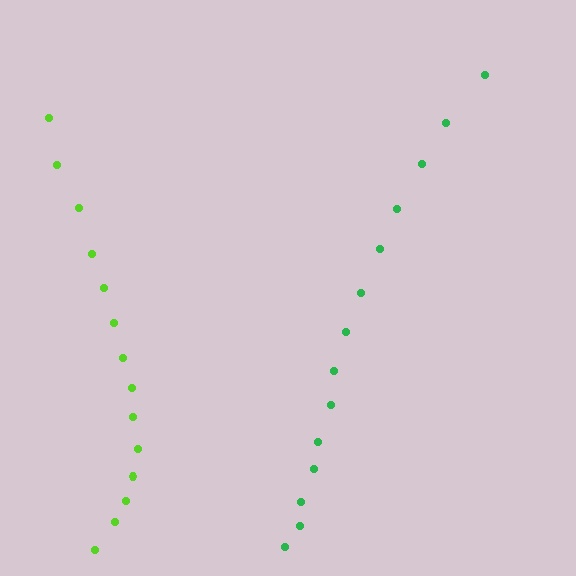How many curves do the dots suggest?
There are 2 distinct paths.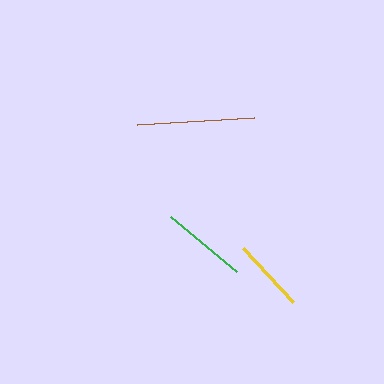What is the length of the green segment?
The green segment is approximately 86 pixels long.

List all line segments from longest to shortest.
From longest to shortest: brown, green, yellow.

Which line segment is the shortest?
The yellow line is the shortest at approximately 74 pixels.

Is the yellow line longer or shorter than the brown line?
The brown line is longer than the yellow line.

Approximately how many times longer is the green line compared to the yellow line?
The green line is approximately 1.2 times the length of the yellow line.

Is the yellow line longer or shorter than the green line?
The green line is longer than the yellow line.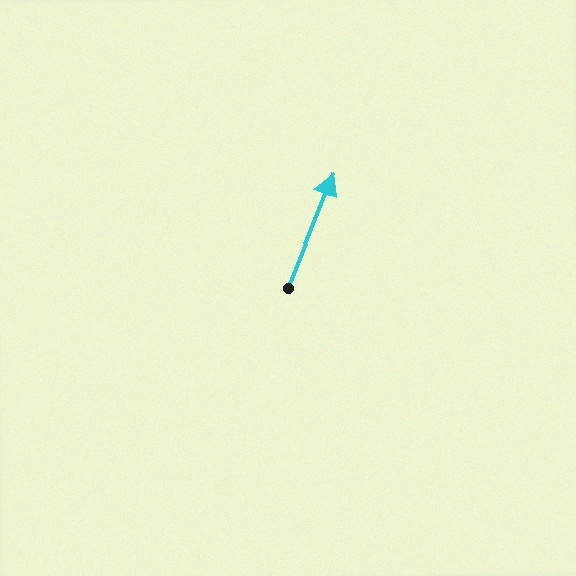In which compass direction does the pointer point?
North.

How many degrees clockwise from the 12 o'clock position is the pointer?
Approximately 22 degrees.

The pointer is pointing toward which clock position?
Roughly 1 o'clock.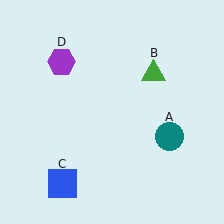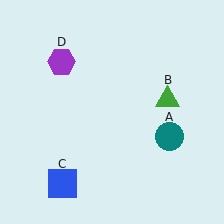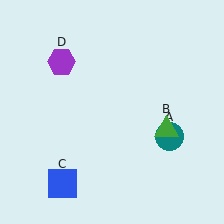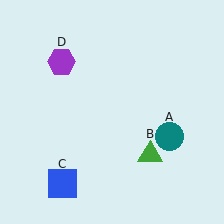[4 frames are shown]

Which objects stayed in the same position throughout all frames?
Teal circle (object A) and blue square (object C) and purple hexagon (object D) remained stationary.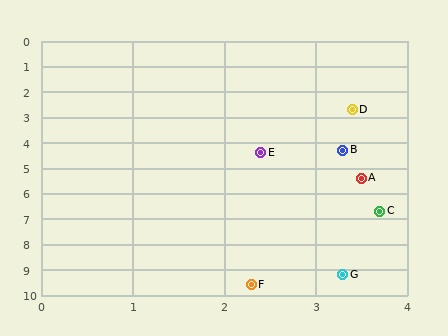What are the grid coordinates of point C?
Point C is at approximately (3.7, 6.7).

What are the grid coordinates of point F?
Point F is at approximately (2.3, 9.6).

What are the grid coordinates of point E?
Point E is at approximately (2.4, 4.4).